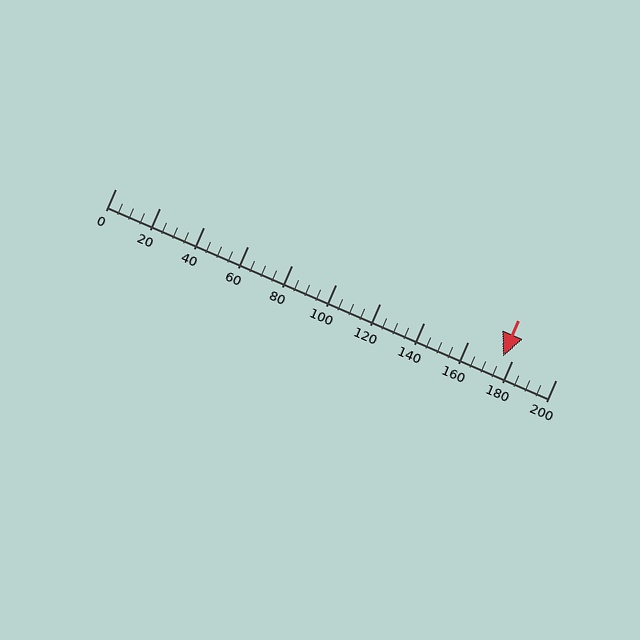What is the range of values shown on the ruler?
The ruler shows values from 0 to 200.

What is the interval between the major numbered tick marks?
The major tick marks are spaced 20 units apart.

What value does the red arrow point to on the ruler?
The red arrow points to approximately 176.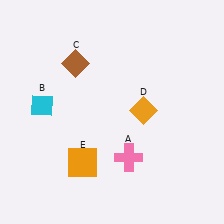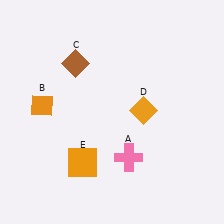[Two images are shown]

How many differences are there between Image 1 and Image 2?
There is 1 difference between the two images.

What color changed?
The diamond (B) changed from cyan in Image 1 to orange in Image 2.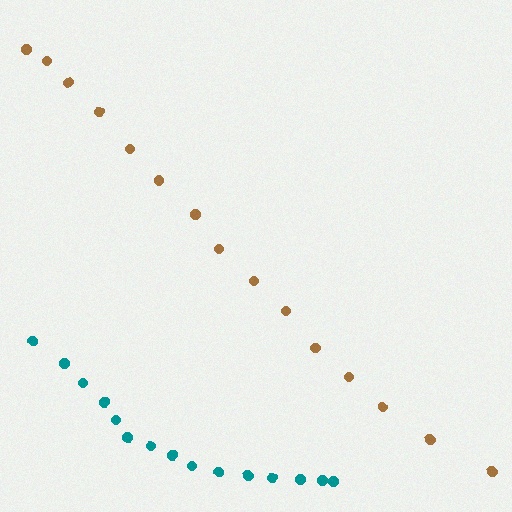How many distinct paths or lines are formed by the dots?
There are 2 distinct paths.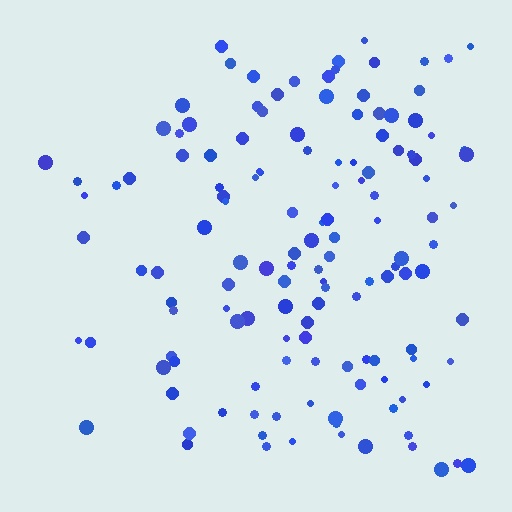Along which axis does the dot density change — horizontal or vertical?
Horizontal.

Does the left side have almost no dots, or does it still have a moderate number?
Still a moderate number, just noticeably fewer than the right.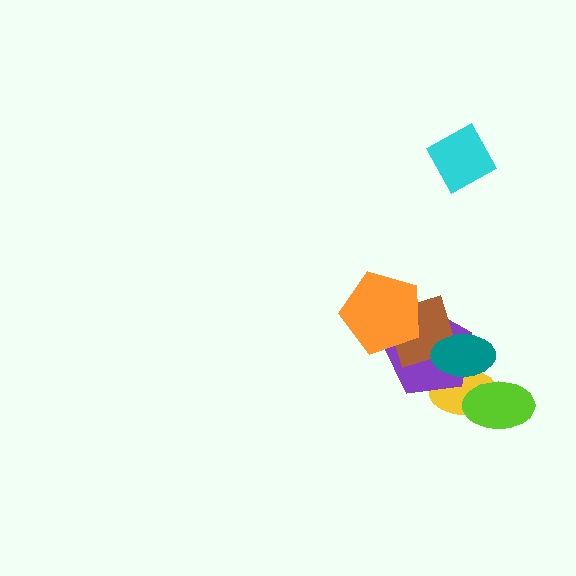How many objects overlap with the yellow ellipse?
3 objects overlap with the yellow ellipse.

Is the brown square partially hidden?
Yes, it is partially covered by another shape.